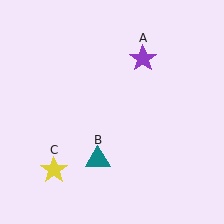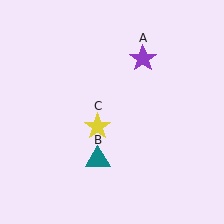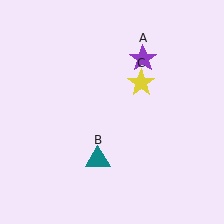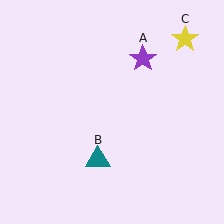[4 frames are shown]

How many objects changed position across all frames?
1 object changed position: yellow star (object C).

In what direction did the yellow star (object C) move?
The yellow star (object C) moved up and to the right.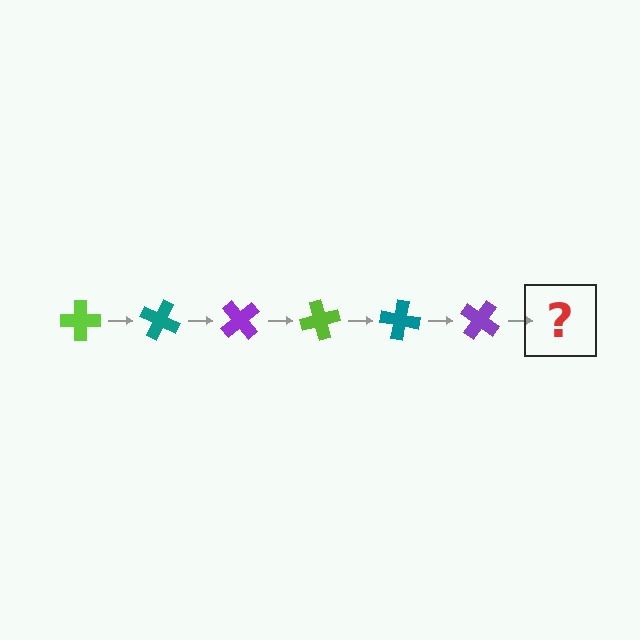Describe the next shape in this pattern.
It should be a lime cross, rotated 150 degrees from the start.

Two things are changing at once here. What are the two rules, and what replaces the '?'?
The two rules are that it rotates 25 degrees each step and the color cycles through lime, teal, and purple. The '?' should be a lime cross, rotated 150 degrees from the start.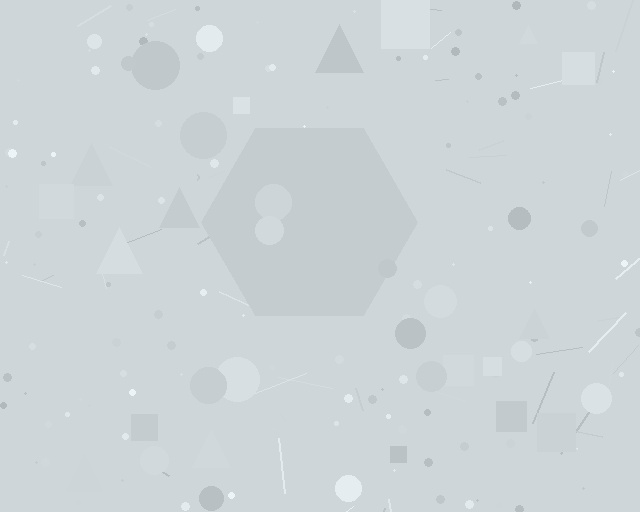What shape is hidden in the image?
A hexagon is hidden in the image.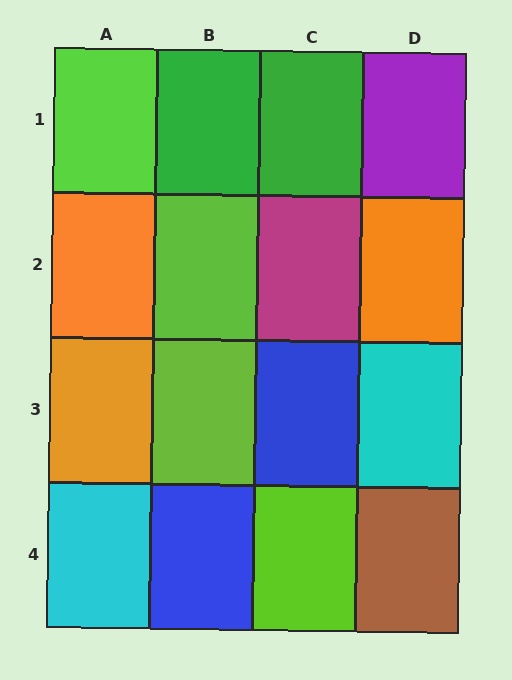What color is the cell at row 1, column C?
Green.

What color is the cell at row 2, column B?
Lime.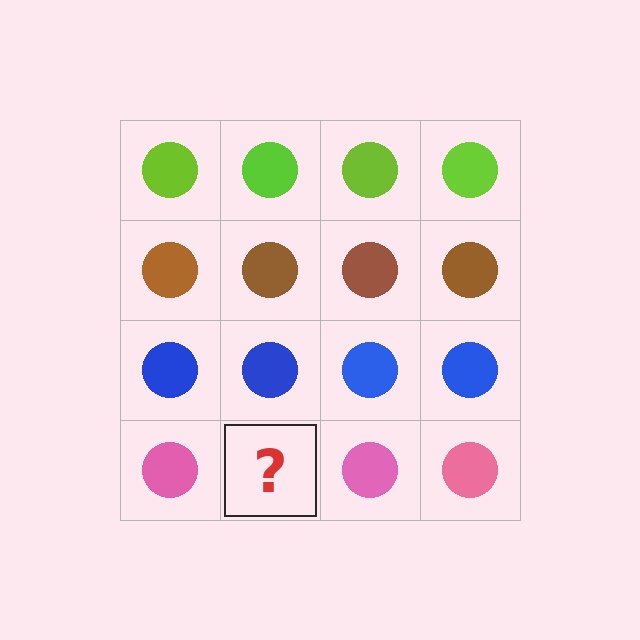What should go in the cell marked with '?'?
The missing cell should contain a pink circle.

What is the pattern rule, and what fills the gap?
The rule is that each row has a consistent color. The gap should be filled with a pink circle.